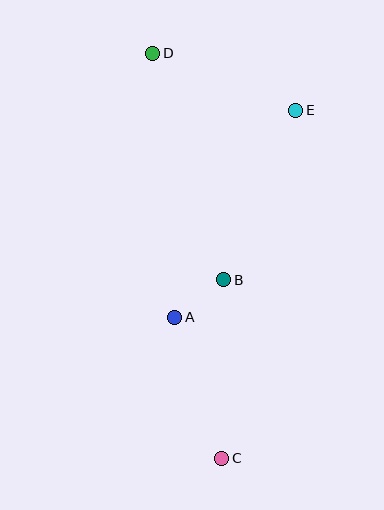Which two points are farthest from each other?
Points C and D are farthest from each other.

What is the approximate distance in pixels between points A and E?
The distance between A and E is approximately 240 pixels.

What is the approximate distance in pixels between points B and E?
The distance between B and E is approximately 184 pixels.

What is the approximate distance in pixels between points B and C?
The distance between B and C is approximately 179 pixels.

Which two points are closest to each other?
Points A and B are closest to each other.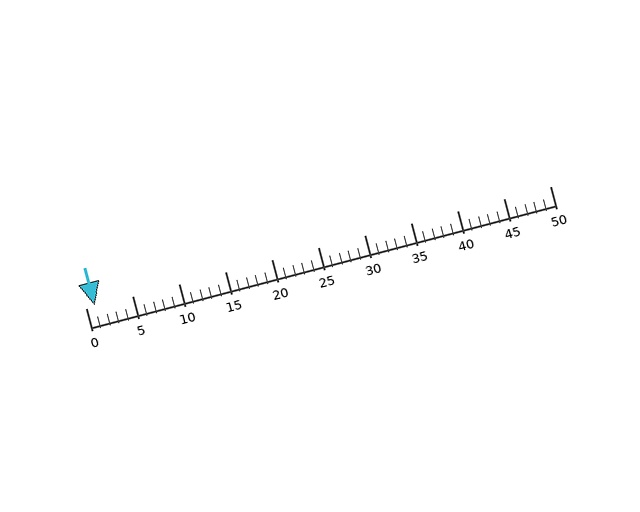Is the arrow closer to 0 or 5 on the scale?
The arrow is closer to 0.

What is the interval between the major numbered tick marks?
The major tick marks are spaced 5 units apart.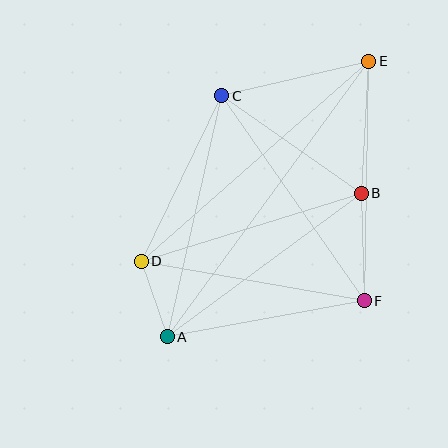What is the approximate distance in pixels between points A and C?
The distance between A and C is approximately 247 pixels.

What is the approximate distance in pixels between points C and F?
The distance between C and F is approximately 250 pixels.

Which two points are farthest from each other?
Points A and E are farthest from each other.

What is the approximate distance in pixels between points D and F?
The distance between D and F is approximately 226 pixels.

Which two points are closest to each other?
Points A and D are closest to each other.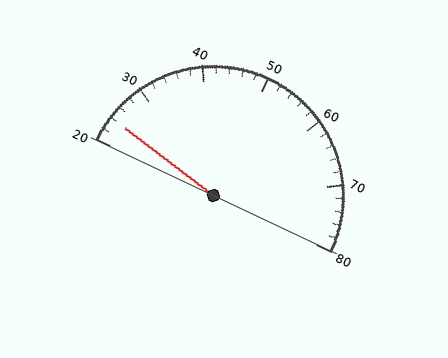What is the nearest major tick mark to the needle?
The nearest major tick mark is 20.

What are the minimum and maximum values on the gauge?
The gauge ranges from 20 to 80.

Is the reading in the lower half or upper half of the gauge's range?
The reading is in the lower half of the range (20 to 80).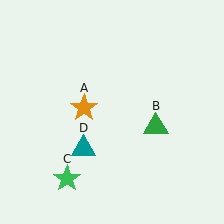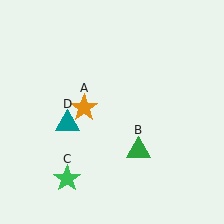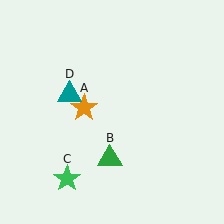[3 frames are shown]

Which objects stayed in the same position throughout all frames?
Orange star (object A) and green star (object C) remained stationary.